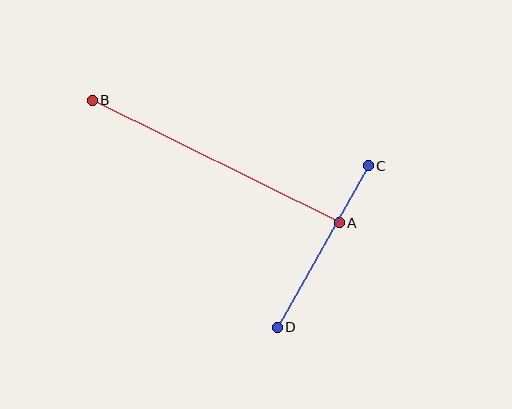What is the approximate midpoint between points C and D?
The midpoint is at approximately (323, 246) pixels.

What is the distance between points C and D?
The distance is approximately 185 pixels.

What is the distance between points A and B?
The distance is approximately 276 pixels.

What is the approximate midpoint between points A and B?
The midpoint is at approximately (216, 161) pixels.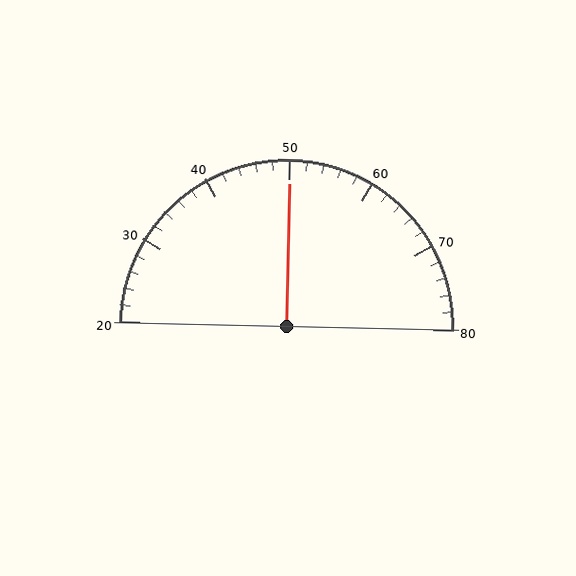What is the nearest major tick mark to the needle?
The nearest major tick mark is 50.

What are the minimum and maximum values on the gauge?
The gauge ranges from 20 to 80.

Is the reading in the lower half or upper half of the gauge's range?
The reading is in the upper half of the range (20 to 80).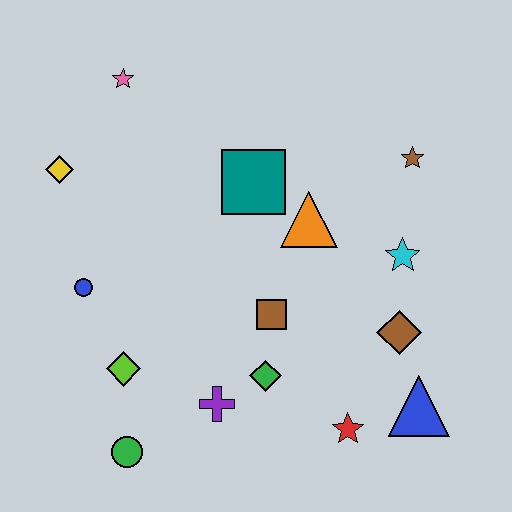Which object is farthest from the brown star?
The green circle is farthest from the brown star.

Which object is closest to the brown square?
The green diamond is closest to the brown square.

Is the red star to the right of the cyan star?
No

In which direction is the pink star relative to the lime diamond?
The pink star is above the lime diamond.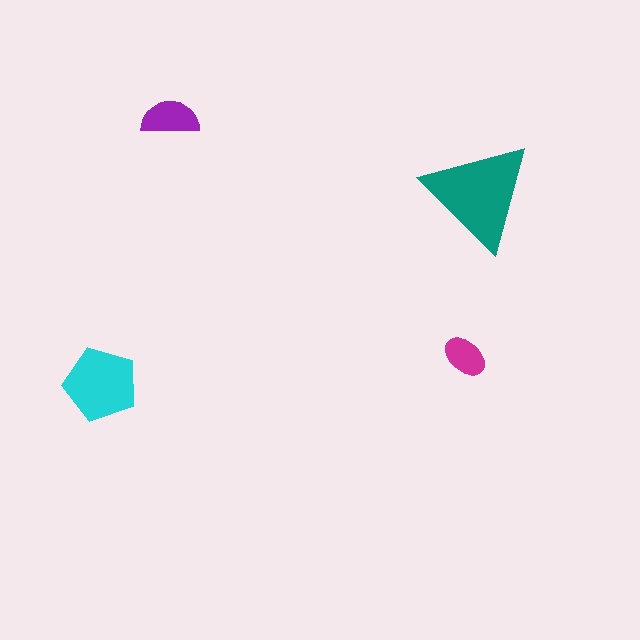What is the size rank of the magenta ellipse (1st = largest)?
4th.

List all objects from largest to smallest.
The teal triangle, the cyan pentagon, the purple semicircle, the magenta ellipse.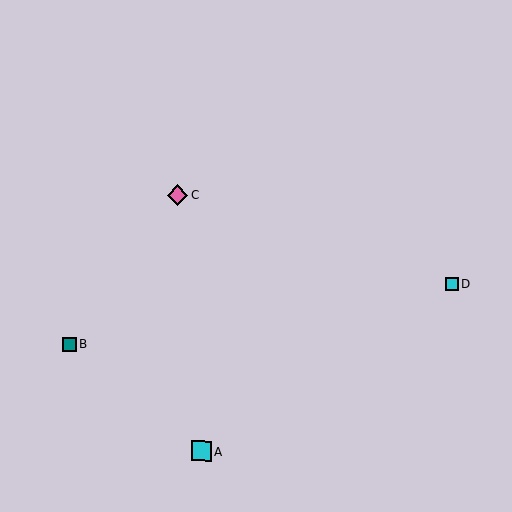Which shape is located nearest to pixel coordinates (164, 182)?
The pink diamond (labeled C) at (177, 195) is nearest to that location.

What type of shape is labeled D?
Shape D is a cyan square.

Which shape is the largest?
The pink diamond (labeled C) is the largest.